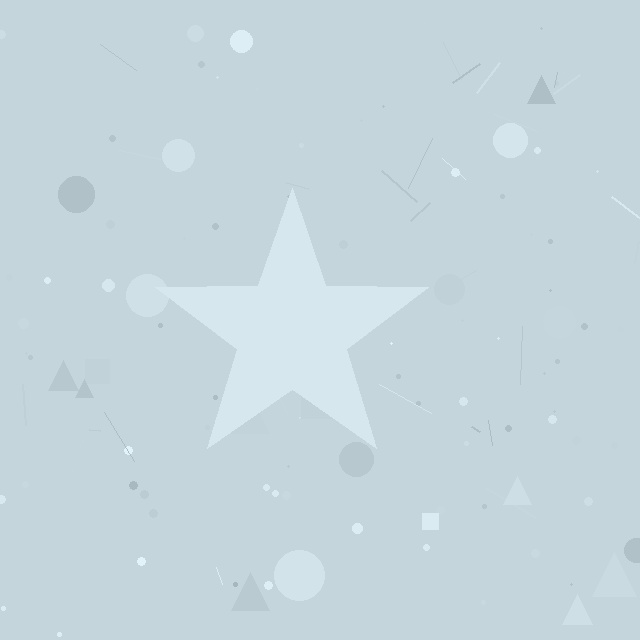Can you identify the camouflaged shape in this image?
The camouflaged shape is a star.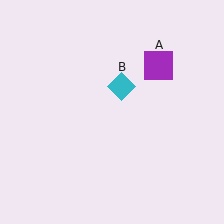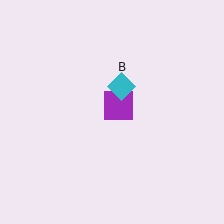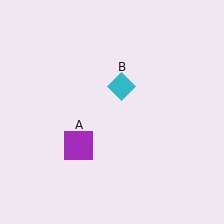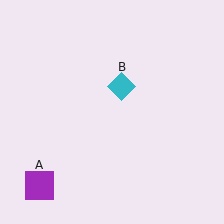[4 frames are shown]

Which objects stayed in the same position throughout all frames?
Cyan diamond (object B) remained stationary.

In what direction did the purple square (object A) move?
The purple square (object A) moved down and to the left.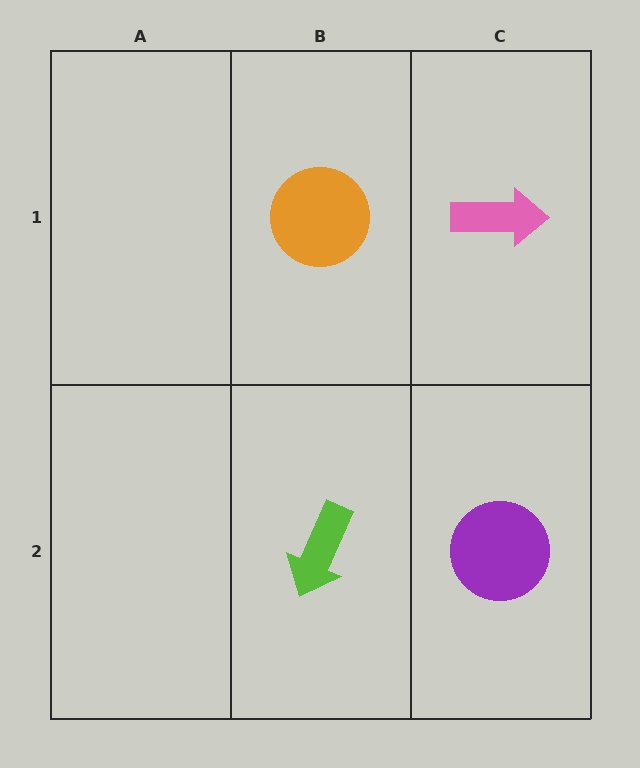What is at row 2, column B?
A lime arrow.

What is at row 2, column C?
A purple circle.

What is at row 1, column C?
A pink arrow.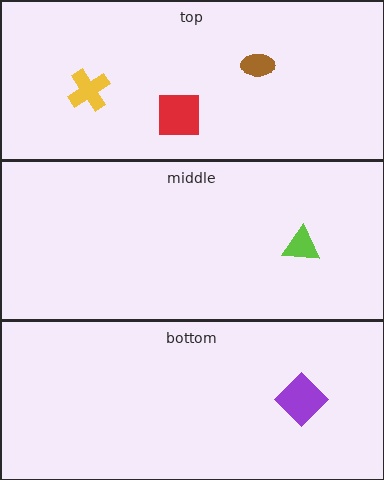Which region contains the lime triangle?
The middle region.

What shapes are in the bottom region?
The purple diamond.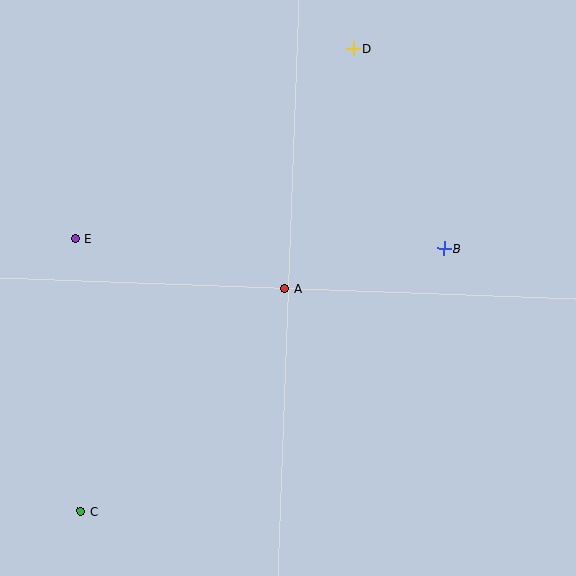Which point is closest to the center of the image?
Point A at (285, 289) is closest to the center.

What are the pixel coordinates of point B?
Point B is at (444, 248).